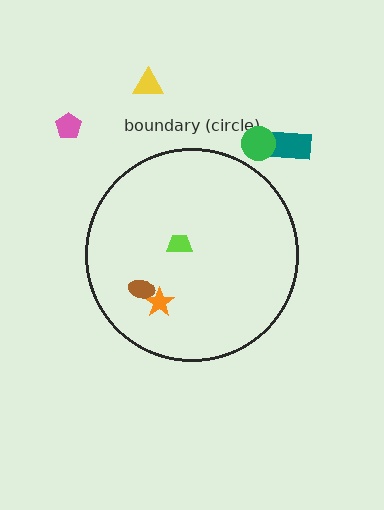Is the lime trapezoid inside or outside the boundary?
Inside.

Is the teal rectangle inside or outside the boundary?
Outside.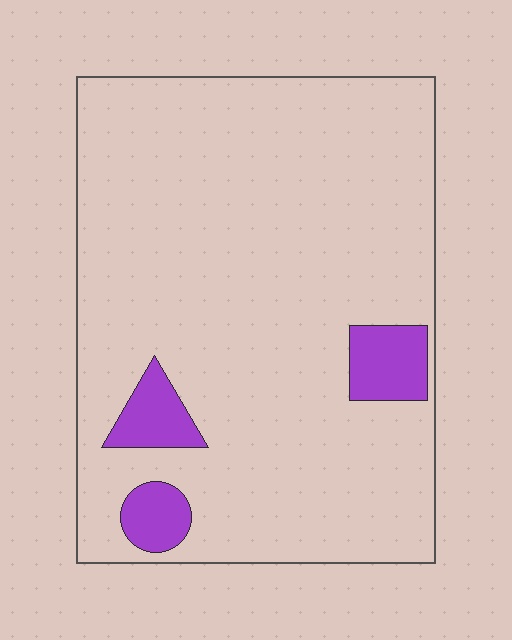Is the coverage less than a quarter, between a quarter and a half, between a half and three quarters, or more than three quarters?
Less than a quarter.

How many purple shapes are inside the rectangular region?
3.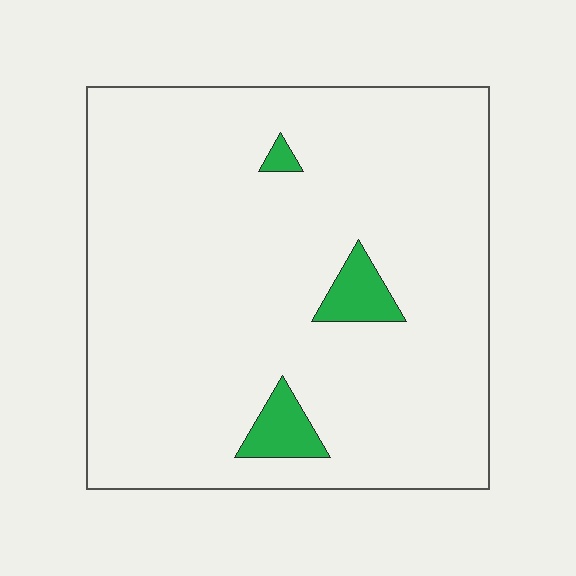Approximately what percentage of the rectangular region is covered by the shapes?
Approximately 5%.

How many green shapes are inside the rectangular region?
3.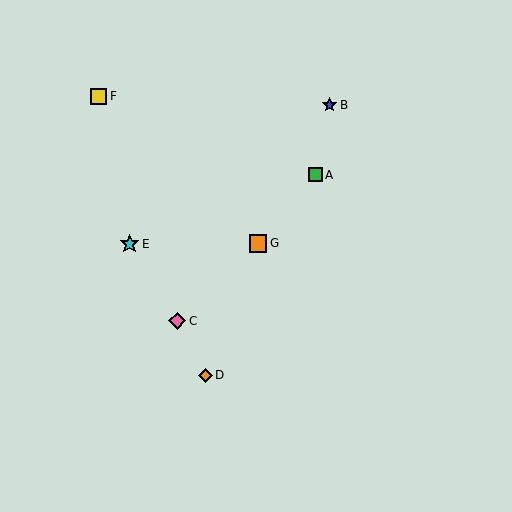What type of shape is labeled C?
Shape C is a pink diamond.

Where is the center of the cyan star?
The center of the cyan star is at (130, 244).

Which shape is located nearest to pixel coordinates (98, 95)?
The yellow square (labeled F) at (98, 96) is nearest to that location.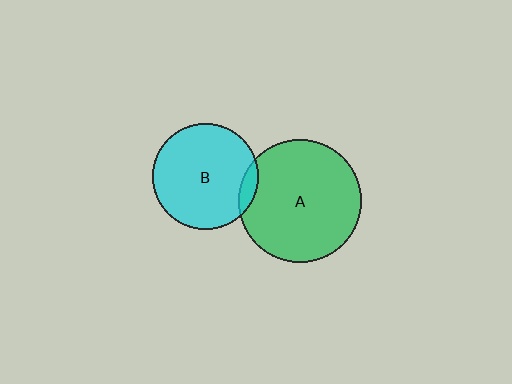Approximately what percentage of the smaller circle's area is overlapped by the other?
Approximately 10%.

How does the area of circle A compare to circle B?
Approximately 1.3 times.